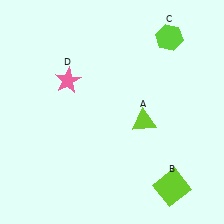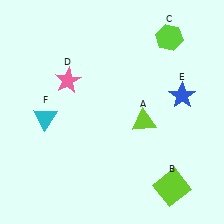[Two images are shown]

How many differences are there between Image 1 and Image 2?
There are 2 differences between the two images.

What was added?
A blue star (E), a cyan triangle (F) were added in Image 2.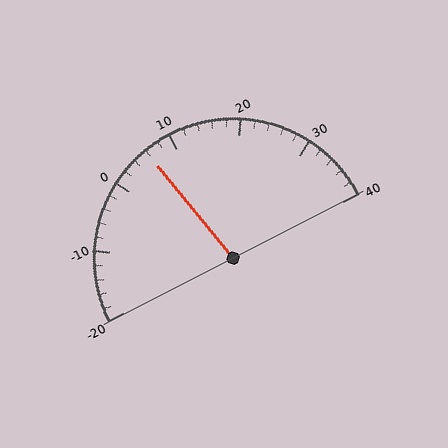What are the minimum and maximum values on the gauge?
The gauge ranges from -20 to 40.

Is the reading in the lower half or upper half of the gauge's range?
The reading is in the lower half of the range (-20 to 40).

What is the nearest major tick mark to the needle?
The nearest major tick mark is 10.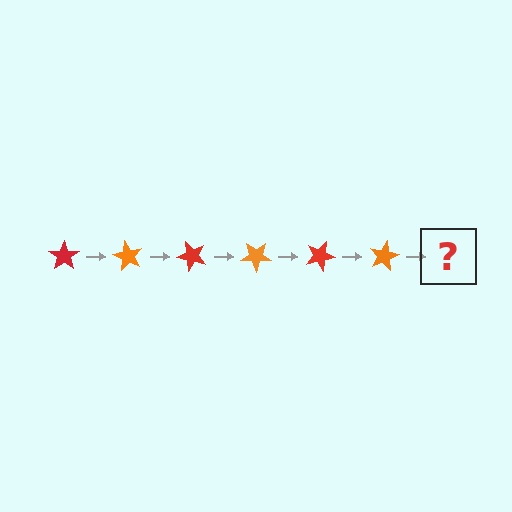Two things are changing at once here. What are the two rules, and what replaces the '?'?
The two rules are that it rotates 60 degrees each step and the color cycles through red and orange. The '?' should be a red star, rotated 360 degrees from the start.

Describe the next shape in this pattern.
It should be a red star, rotated 360 degrees from the start.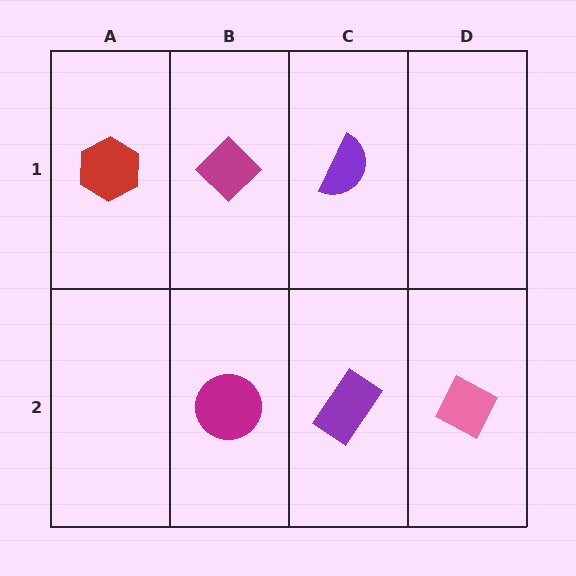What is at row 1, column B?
A magenta diamond.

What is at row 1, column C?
A purple semicircle.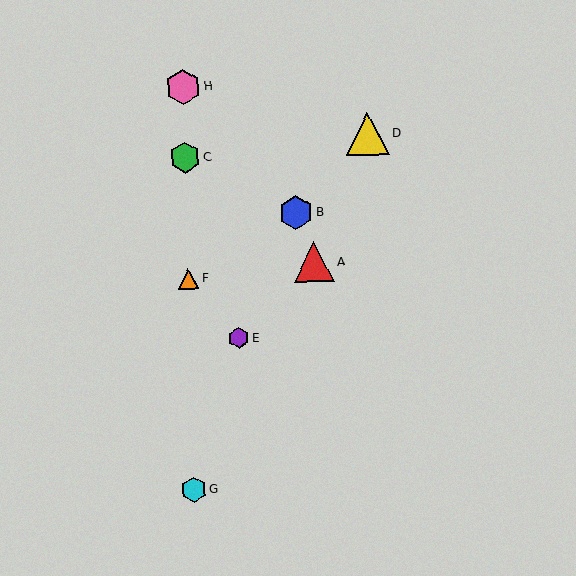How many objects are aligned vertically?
4 objects (C, F, G, H) are aligned vertically.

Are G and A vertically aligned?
No, G is at x≈194 and A is at x≈314.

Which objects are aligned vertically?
Objects C, F, G, H are aligned vertically.